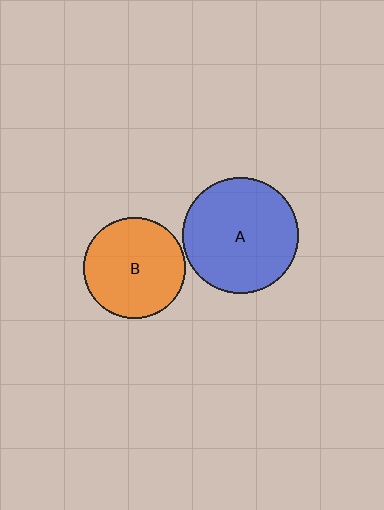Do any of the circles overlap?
No, none of the circles overlap.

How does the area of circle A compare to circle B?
Approximately 1.3 times.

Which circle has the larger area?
Circle A (blue).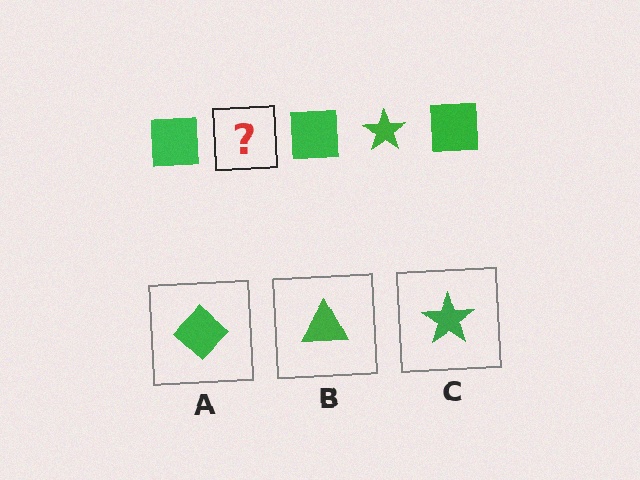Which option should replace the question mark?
Option C.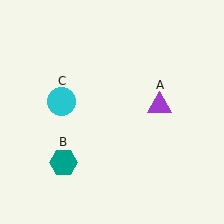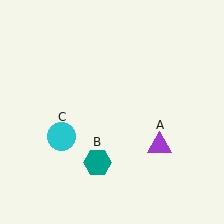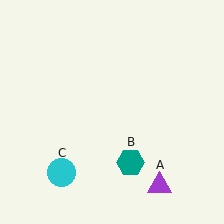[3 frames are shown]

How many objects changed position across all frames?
3 objects changed position: purple triangle (object A), teal hexagon (object B), cyan circle (object C).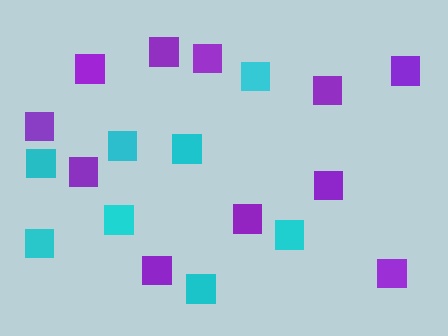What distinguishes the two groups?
There are 2 groups: one group of cyan squares (8) and one group of purple squares (11).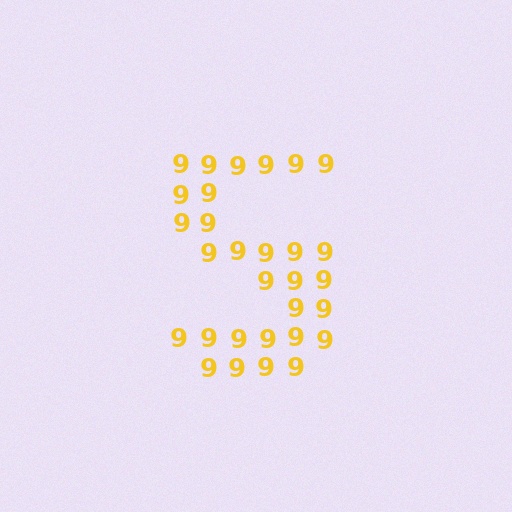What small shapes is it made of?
It is made of small digit 9's.